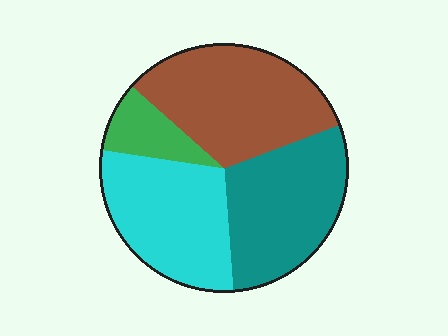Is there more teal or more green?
Teal.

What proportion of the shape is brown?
Brown covers about 35% of the shape.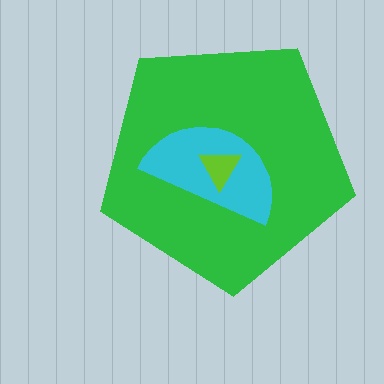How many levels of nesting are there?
3.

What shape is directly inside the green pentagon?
The cyan semicircle.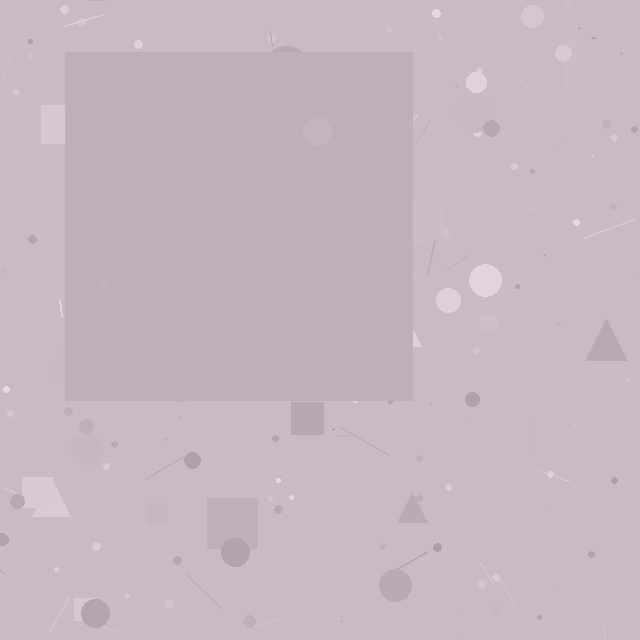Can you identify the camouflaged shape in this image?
The camouflaged shape is a square.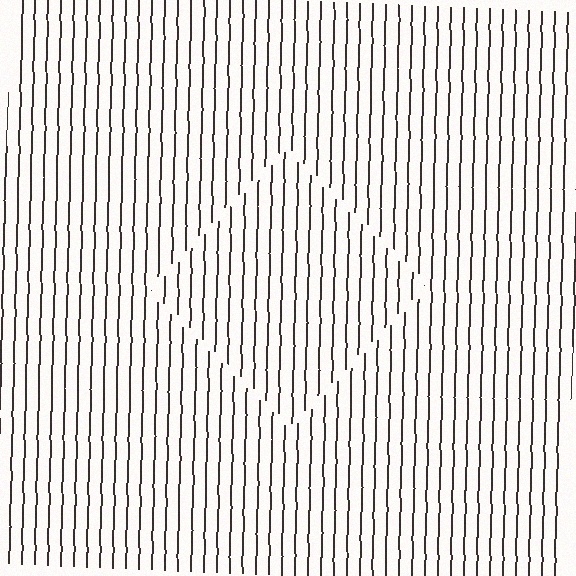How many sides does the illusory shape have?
4 sides — the line-ends trace a square.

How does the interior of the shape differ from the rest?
The interior of the shape contains the same grating, shifted by half a period — the contour is defined by the phase discontinuity where line-ends from the inner and outer gratings abut.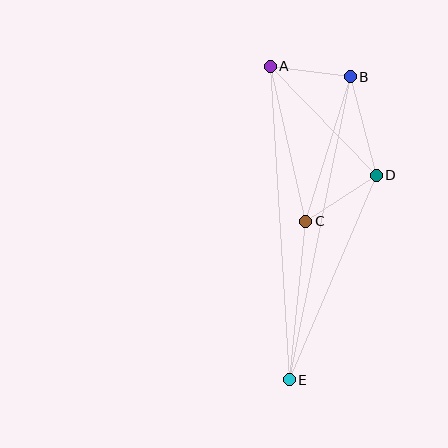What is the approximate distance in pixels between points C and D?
The distance between C and D is approximately 84 pixels.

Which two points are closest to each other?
Points A and B are closest to each other.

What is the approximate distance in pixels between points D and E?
The distance between D and E is approximately 223 pixels.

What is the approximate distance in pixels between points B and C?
The distance between B and C is approximately 151 pixels.